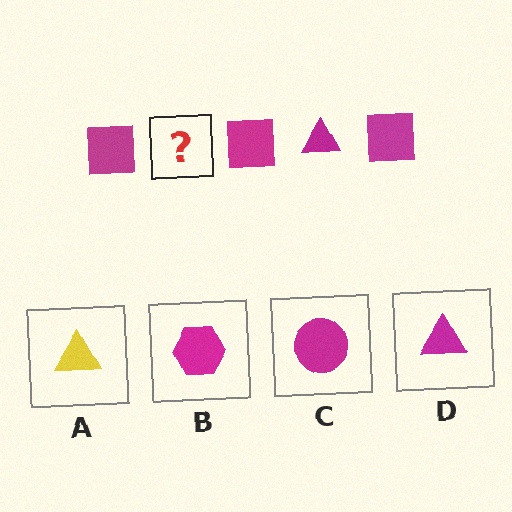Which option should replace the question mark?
Option D.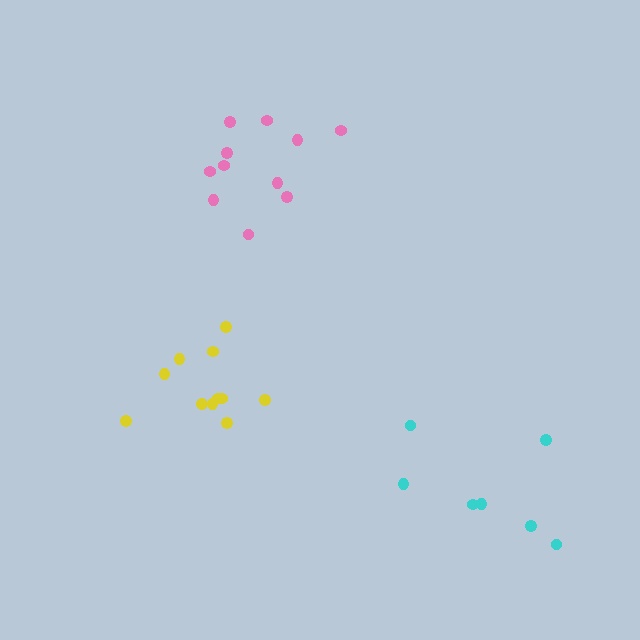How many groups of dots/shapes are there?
There are 3 groups.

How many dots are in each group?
Group 1: 11 dots, Group 2: 7 dots, Group 3: 11 dots (29 total).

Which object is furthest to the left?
The yellow cluster is leftmost.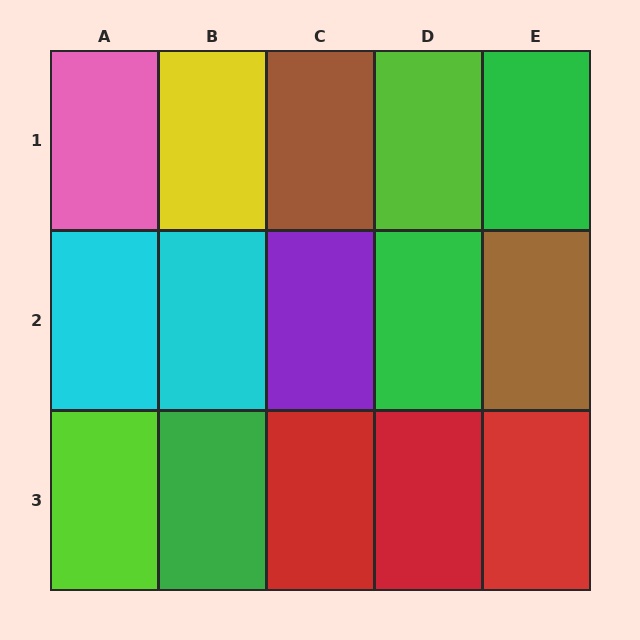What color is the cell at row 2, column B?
Cyan.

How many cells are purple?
1 cell is purple.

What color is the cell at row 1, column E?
Green.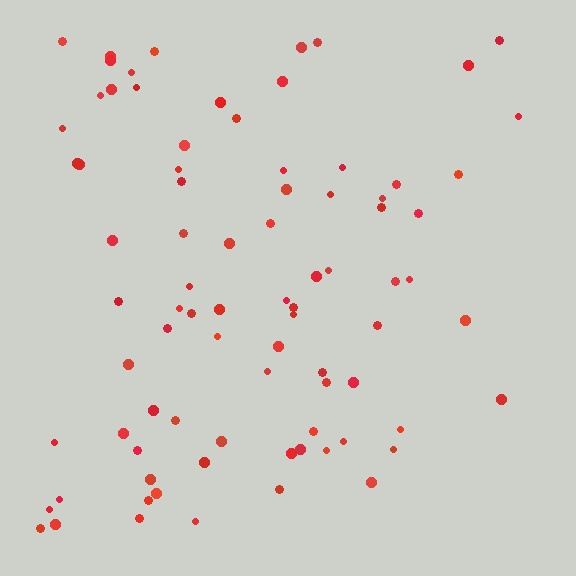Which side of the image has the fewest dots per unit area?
The right.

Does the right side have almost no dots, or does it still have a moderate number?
Still a moderate number, just noticeably fewer than the left.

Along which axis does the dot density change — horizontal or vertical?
Horizontal.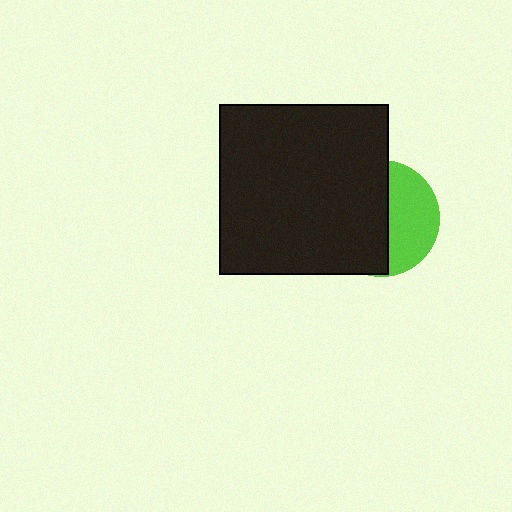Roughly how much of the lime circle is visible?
A small part of it is visible (roughly 41%).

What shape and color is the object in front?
The object in front is a black square.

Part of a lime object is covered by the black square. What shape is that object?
It is a circle.